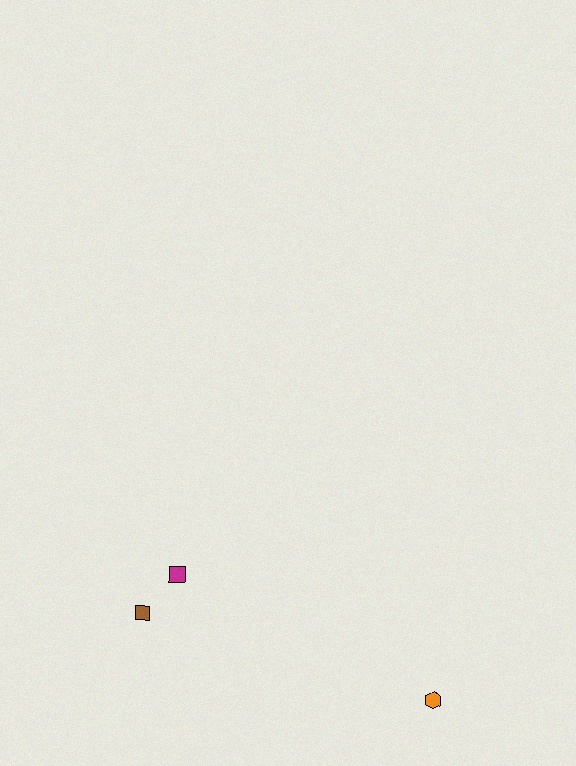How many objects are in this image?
There are 3 objects.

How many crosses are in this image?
There are no crosses.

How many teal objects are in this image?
There are no teal objects.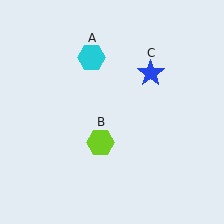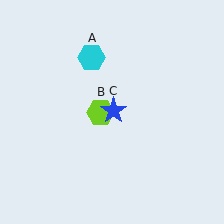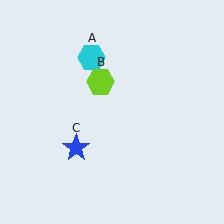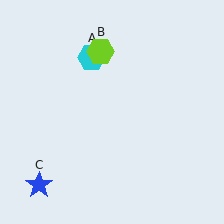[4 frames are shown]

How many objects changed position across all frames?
2 objects changed position: lime hexagon (object B), blue star (object C).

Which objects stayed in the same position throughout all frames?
Cyan hexagon (object A) remained stationary.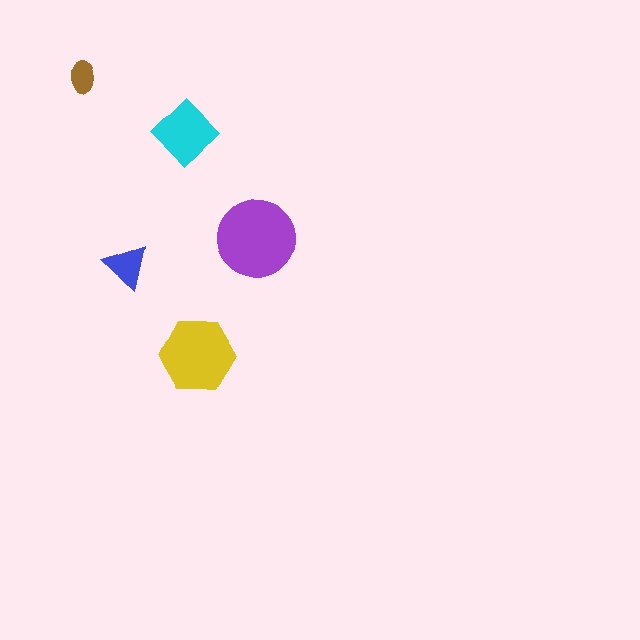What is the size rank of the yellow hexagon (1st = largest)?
2nd.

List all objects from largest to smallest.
The purple circle, the yellow hexagon, the cyan diamond, the blue triangle, the brown ellipse.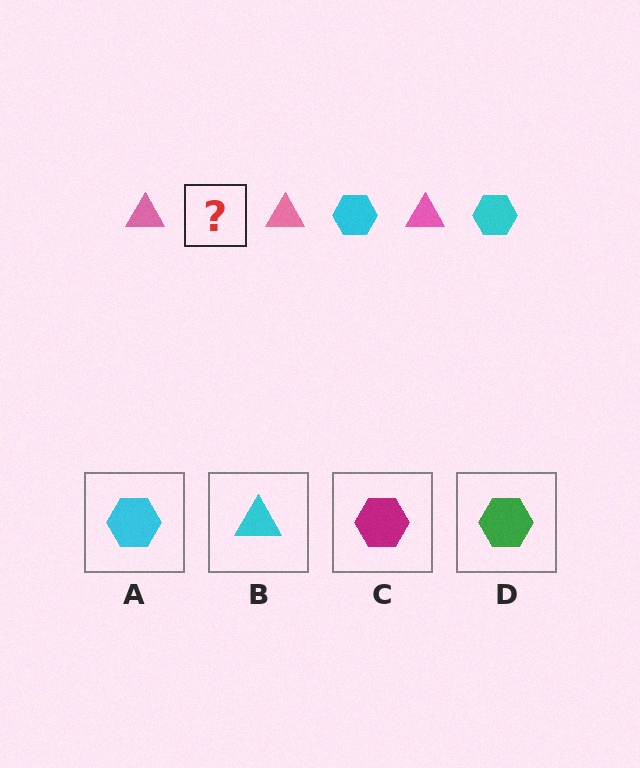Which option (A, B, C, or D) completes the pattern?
A.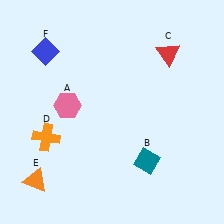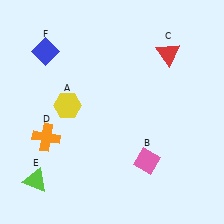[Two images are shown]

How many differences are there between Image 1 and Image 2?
There are 3 differences between the two images.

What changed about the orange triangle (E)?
In Image 1, E is orange. In Image 2, it changed to lime.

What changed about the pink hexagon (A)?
In Image 1, A is pink. In Image 2, it changed to yellow.